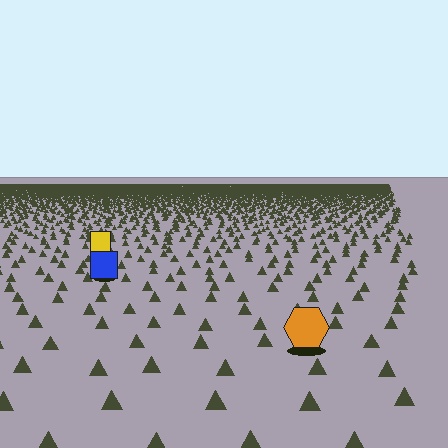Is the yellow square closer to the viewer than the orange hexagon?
No. The orange hexagon is closer — you can tell from the texture gradient: the ground texture is coarser near it.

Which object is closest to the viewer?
The orange hexagon is closest. The texture marks near it are larger and more spread out.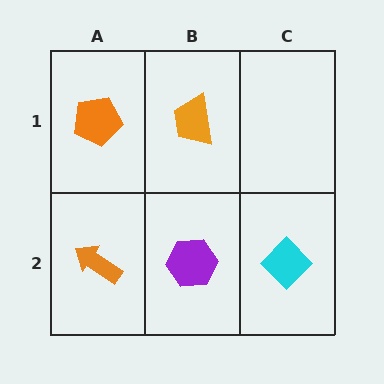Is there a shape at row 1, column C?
No, that cell is empty.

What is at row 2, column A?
An orange arrow.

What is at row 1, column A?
An orange pentagon.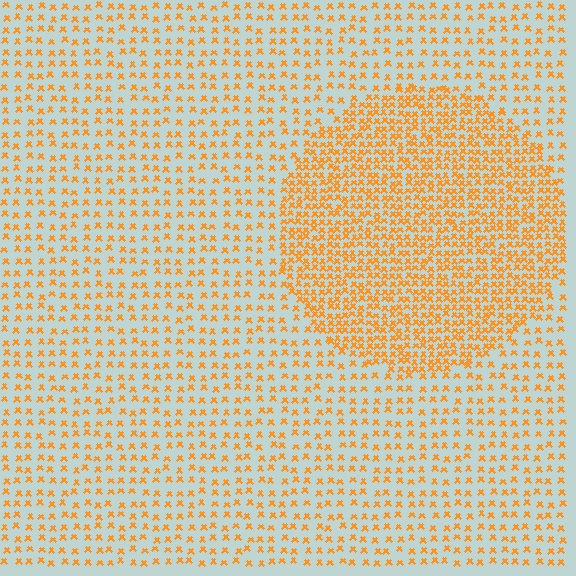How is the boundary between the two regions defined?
The boundary is defined by a change in element density (approximately 2.2x ratio). All elements are the same color, size, and shape.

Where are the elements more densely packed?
The elements are more densely packed inside the circle boundary.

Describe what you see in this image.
The image contains small orange elements arranged at two different densities. A circle-shaped region is visible where the elements are more densely packed than the surrounding area.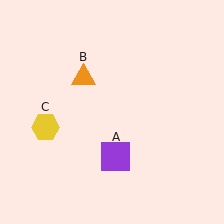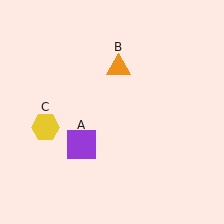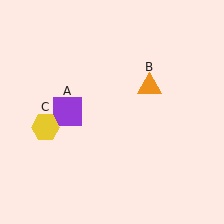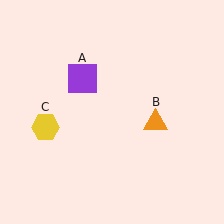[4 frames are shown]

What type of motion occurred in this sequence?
The purple square (object A), orange triangle (object B) rotated clockwise around the center of the scene.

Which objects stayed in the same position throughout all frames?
Yellow hexagon (object C) remained stationary.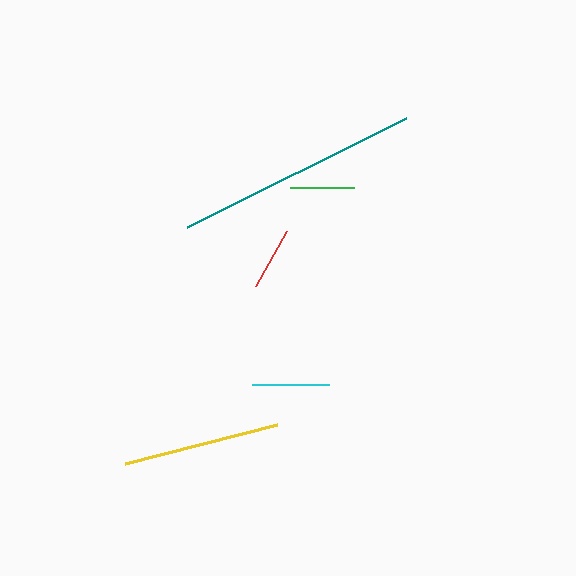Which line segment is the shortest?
The red line is the shortest at approximately 63 pixels.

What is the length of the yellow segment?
The yellow segment is approximately 157 pixels long.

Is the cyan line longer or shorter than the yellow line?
The yellow line is longer than the cyan line.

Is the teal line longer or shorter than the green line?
The teal line is longer than the green line.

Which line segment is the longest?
The teal line is the longest at approximately 245 pixels.